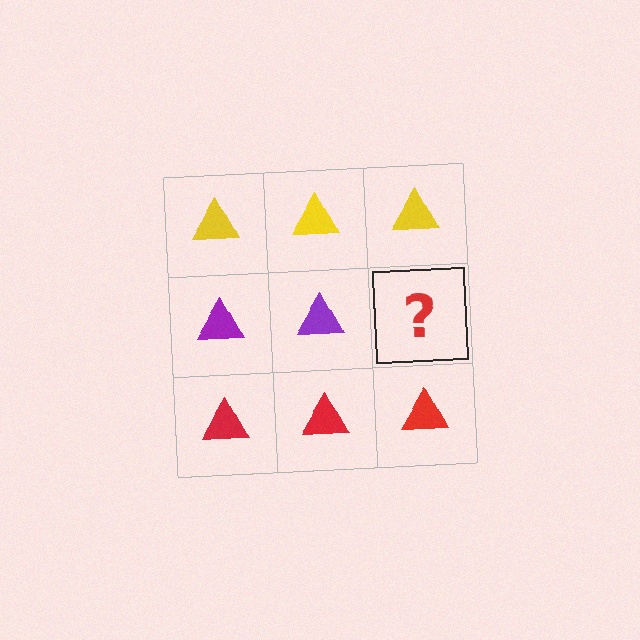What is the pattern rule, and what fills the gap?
The rule is that each row has a consistent color. The gap should be filled with a purple triangle.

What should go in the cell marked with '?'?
The missing cell should contain a purple triangle.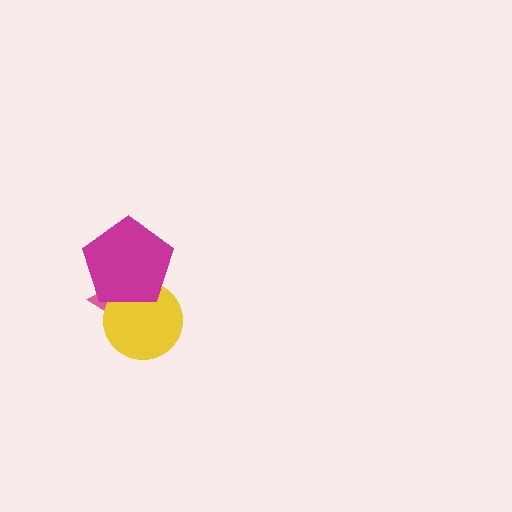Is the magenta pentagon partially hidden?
No, no other shape covers it.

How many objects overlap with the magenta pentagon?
2 objects overlap with the magenta pentagon.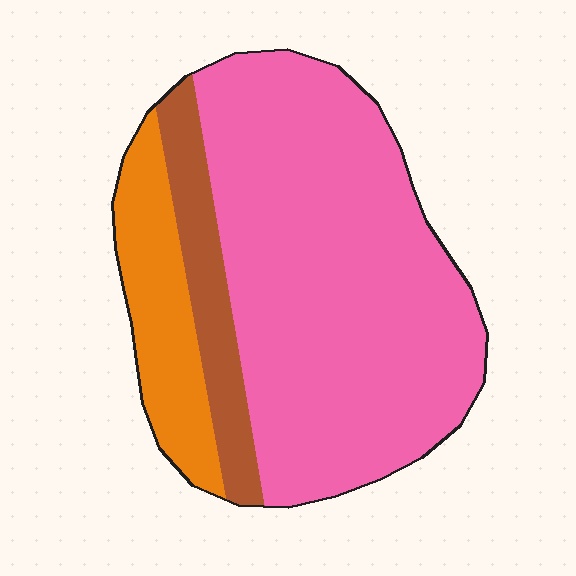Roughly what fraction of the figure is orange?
Orange covers roughly 15% of the figure.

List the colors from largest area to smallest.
From largest to smallest: pink, orange, brown.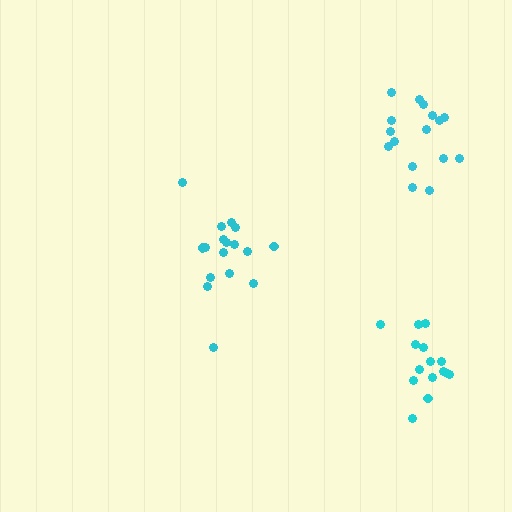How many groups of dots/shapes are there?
There are 3 groups.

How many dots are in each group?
Group 1: 16 dots, Group 2: 16 dots, Group 3: 17 dots (49 total).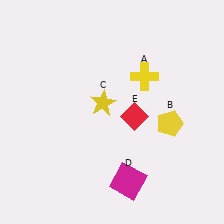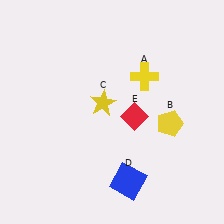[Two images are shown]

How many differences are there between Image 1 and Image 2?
There is 1 difference between the two images.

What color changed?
The square (D) changed from magenta in Image 1 to blue in Image 2.